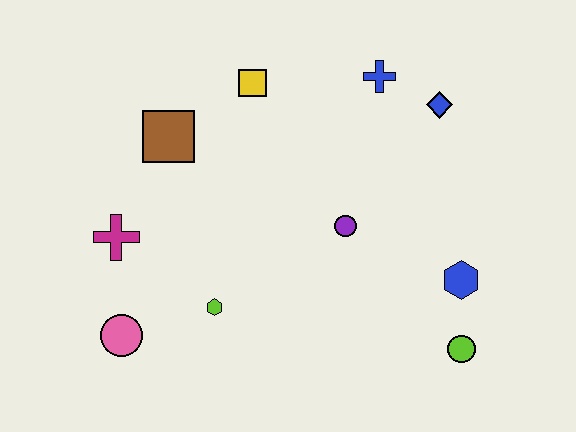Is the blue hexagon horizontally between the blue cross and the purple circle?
No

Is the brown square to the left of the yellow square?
Yes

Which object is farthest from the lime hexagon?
The blue diamond is farthest from the lime hexagon.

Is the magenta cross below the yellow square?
Yes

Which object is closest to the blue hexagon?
The lime circle is closest to the blue hexagon.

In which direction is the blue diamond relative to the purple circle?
The blue diamond is above the purple circle.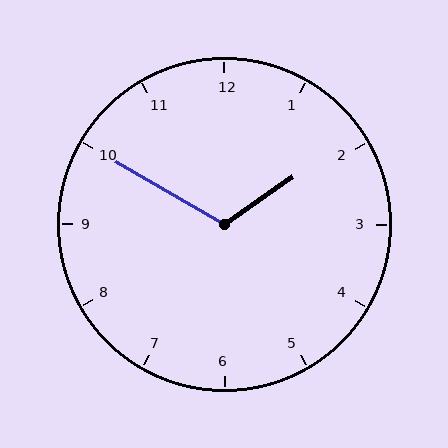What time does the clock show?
1:50.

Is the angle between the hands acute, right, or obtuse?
It is obtuse.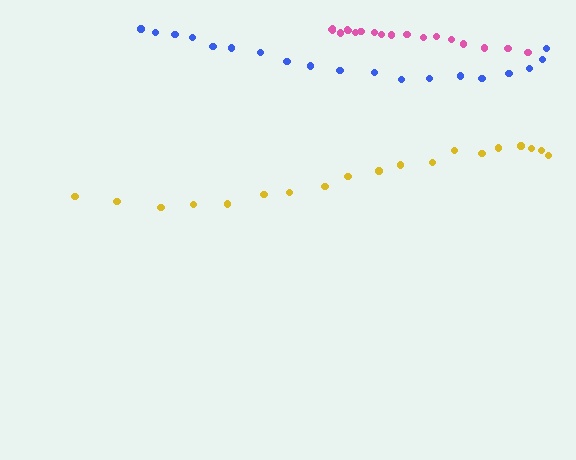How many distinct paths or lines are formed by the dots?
There are 3 distinct paths.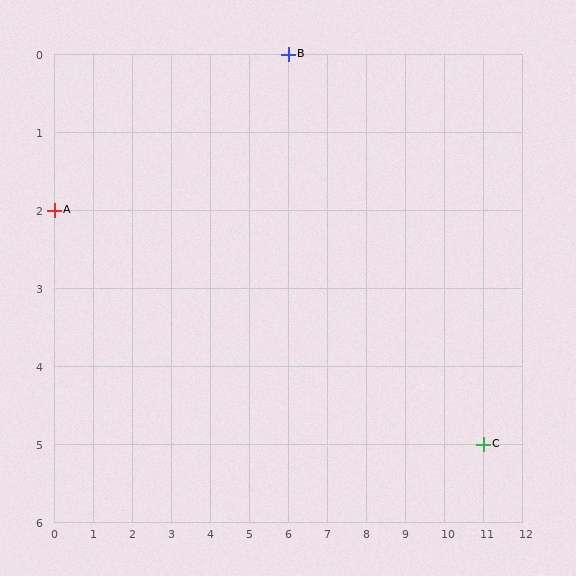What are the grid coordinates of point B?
Point B is at grid coordinates (6, 0).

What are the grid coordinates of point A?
Point A is at grid coordinates (0, 2).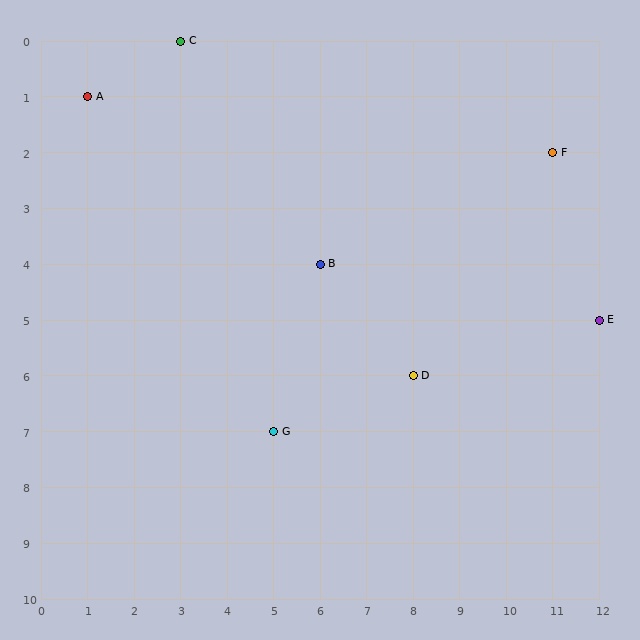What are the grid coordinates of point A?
Point A is at grid coordinates (1, 1).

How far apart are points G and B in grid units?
Points G and B are 1 column and 3 rows apart (about 3.2 grid units diagonally).